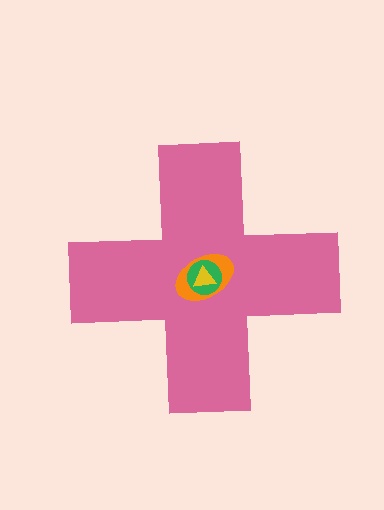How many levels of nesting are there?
4.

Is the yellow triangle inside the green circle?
Yes.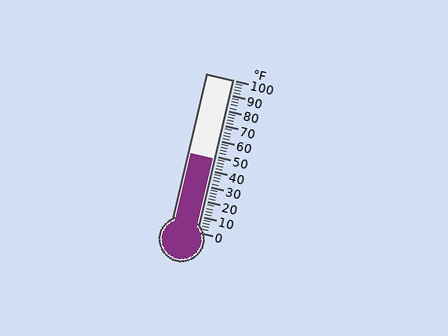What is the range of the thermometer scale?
The thermometer scale ranges from 0°F to 100°F.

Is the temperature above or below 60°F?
The temperature is below 60°F.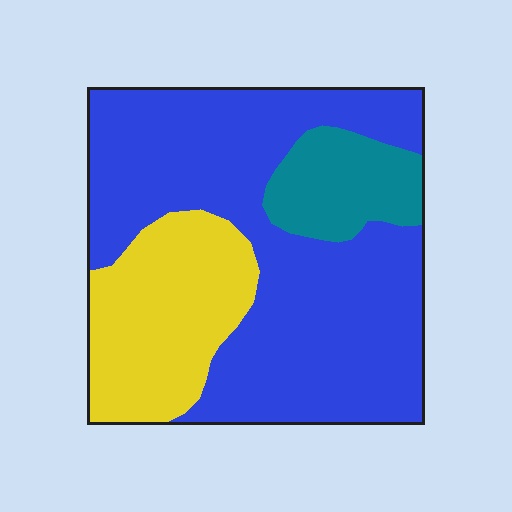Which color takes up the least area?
Teal, at roughly 10%.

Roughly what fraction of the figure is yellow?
Yellow takes up about one quarter (1/4) of the figure.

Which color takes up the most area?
Blue, at roughly 65%.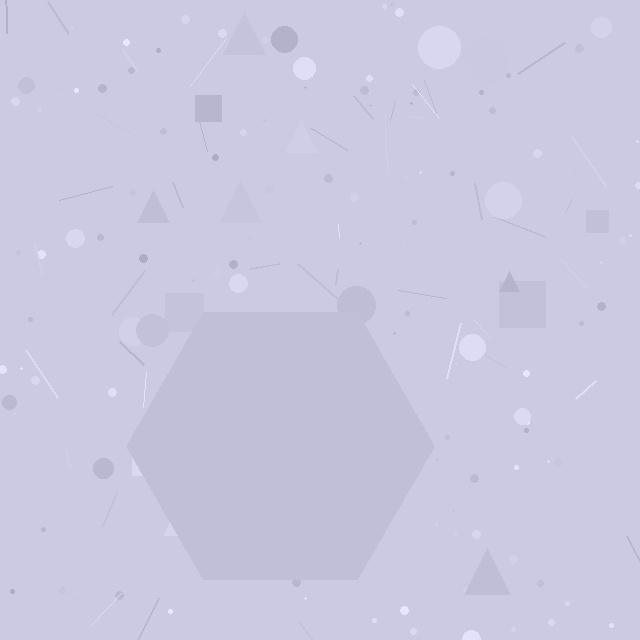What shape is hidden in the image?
A hexagon is hidden in the image.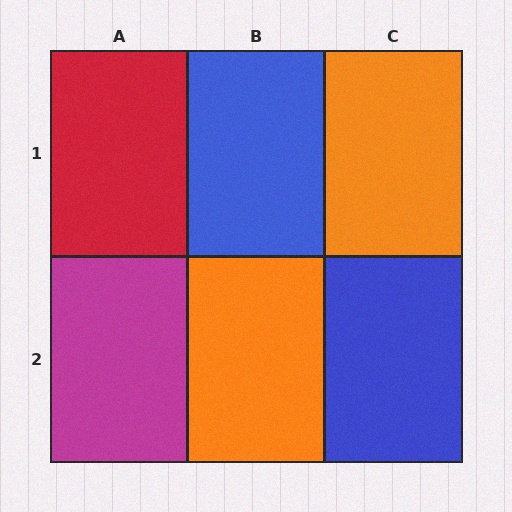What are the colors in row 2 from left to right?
Magenta, orange, blue.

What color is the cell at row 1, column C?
Orange.